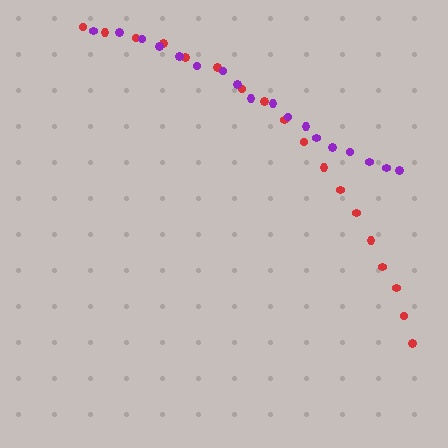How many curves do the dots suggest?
There are 2 distinct paths.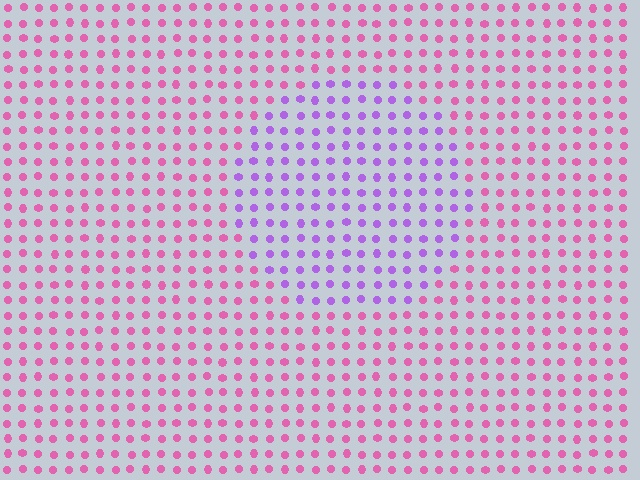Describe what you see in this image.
The image is filled with small pink elements in a uniform arrangement. A circle-shaped region is visible where the elements are tinted to a slightly different hue, forming a subtle color boundary.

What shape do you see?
I see a circle.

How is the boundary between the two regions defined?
The boundary is defined purely by a slight shift in hue (about 47 degrees). Spacing, size, and orientation are identical on both sides.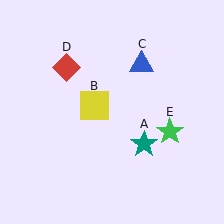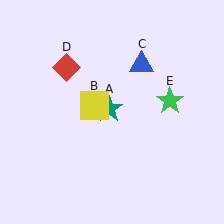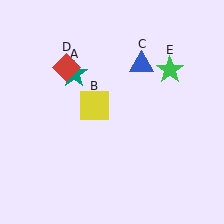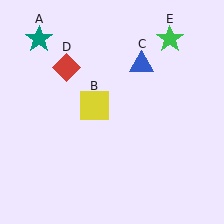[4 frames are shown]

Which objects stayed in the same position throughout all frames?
Yellow square (object B) and blue triangle (object C) and red diamond (object D) remained stationary.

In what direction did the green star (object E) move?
The green star (object E) moved up.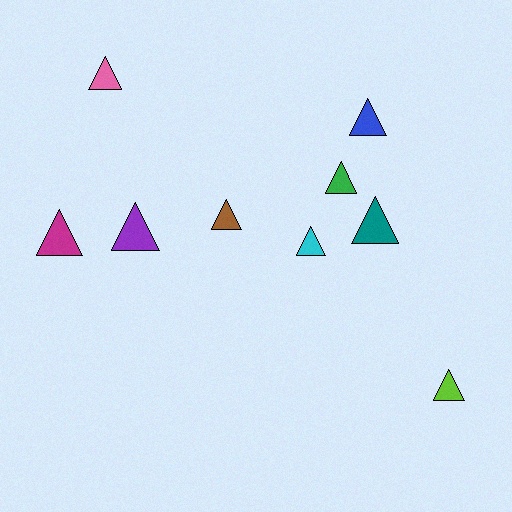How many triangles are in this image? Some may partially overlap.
There are 9 triangles.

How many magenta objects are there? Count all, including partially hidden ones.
There is 1 magenta object.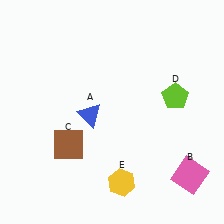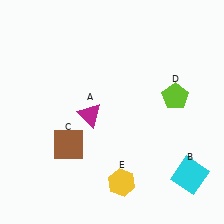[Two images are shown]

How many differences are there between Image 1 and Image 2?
There are 2 differences between the two images.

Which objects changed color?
A changed from blue to magenta. B changed from pink to cyan.